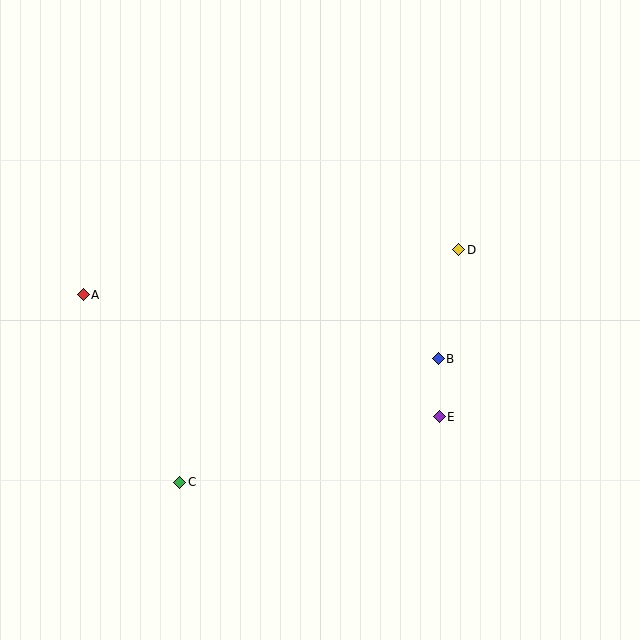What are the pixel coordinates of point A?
Point A is at (83, 295).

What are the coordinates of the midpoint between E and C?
The midpoint between E and C is at (309, 449).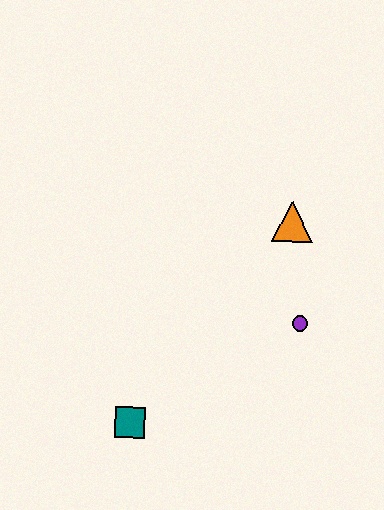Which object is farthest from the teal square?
The orange triangle is farthest from the teal square.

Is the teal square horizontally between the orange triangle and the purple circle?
No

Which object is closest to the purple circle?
The orange triangle is closest to the purple circle.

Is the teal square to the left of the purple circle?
Yes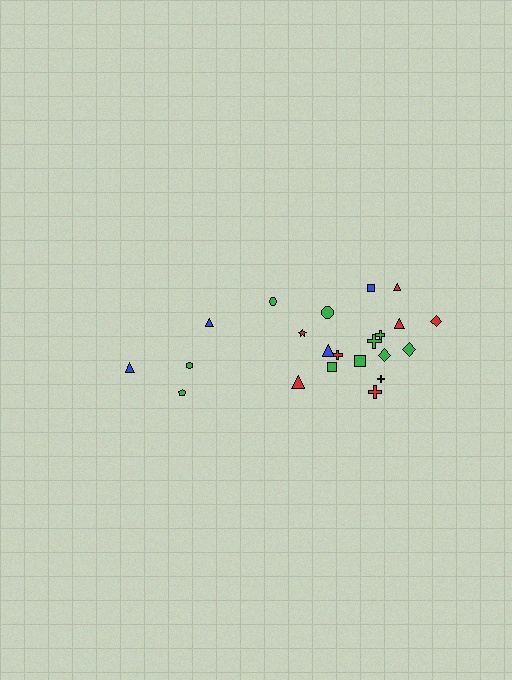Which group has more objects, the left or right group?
The right group.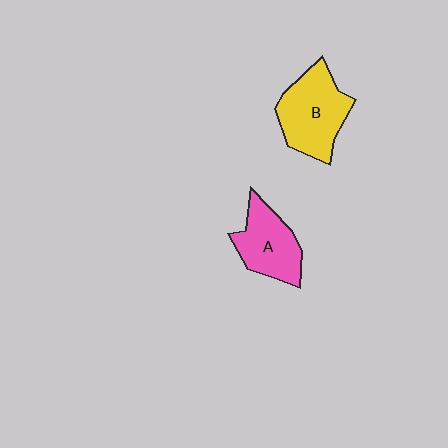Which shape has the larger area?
Shape B (yellow).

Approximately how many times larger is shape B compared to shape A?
Approximately 1.2 times.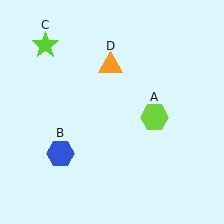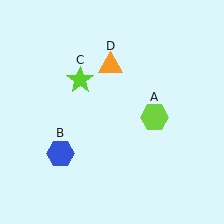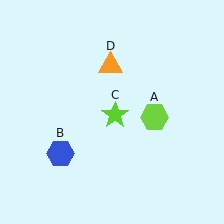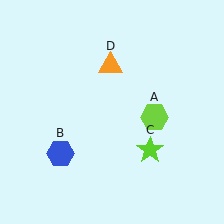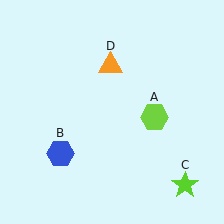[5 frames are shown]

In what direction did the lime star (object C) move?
The lime star (object C) moved down and to the right.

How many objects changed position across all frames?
1 object changed position: lime star (object C).